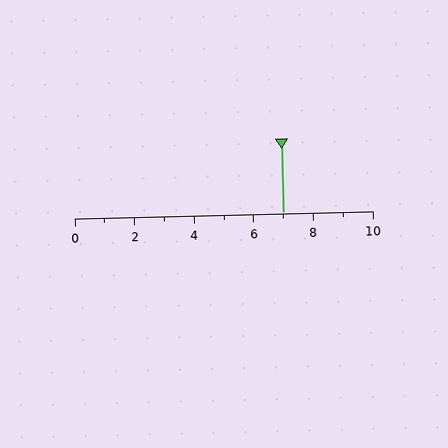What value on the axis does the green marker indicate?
The marker indicates approximately 7.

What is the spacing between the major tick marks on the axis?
The major ticks are spaced 2 apart.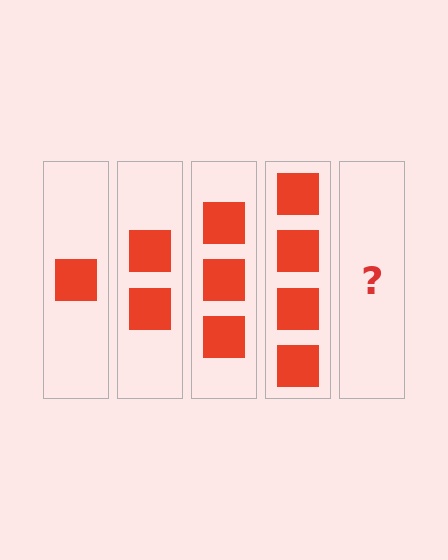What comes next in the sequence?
The next element should be 5 squares.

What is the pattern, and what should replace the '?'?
The pattern is that each step adds one more square. The '?' should be 5 squares.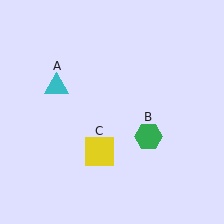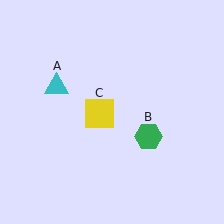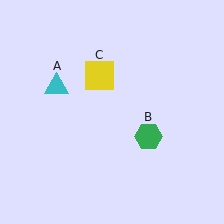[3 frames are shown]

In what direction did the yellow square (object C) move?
The yellow square (object C) moved up.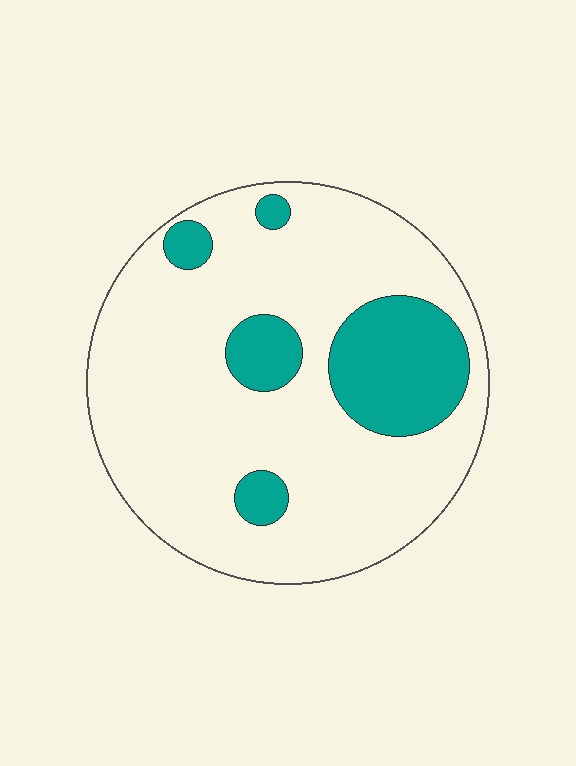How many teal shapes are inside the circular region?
5.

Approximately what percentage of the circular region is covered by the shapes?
Approximately 20%.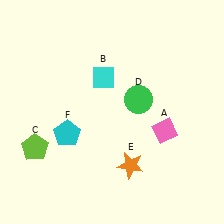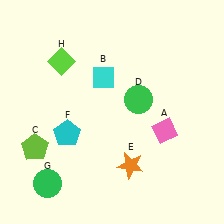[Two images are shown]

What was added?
A green circle (G), a lime diamond (H) were added in Image 2.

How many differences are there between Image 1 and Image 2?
There are 2 differences between the two images.